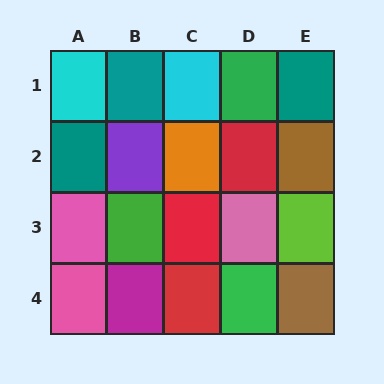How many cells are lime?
1 cell is lime.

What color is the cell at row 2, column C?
Orange.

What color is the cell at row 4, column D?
Green.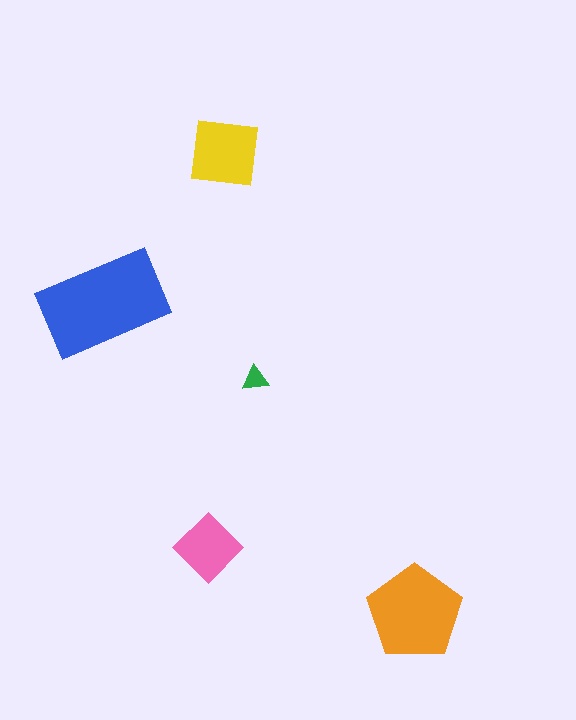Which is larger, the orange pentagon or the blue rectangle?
The blue rectangle.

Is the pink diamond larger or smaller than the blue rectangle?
Smaller.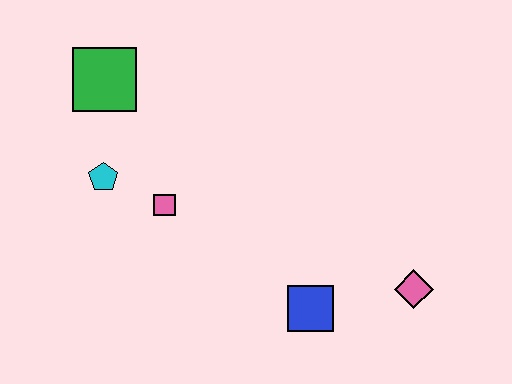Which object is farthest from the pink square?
The pink diamond is farthest from the pink square.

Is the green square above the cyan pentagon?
Yes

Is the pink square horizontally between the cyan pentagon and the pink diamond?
Yes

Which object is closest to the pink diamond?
The blue square is closest to the pink diamond.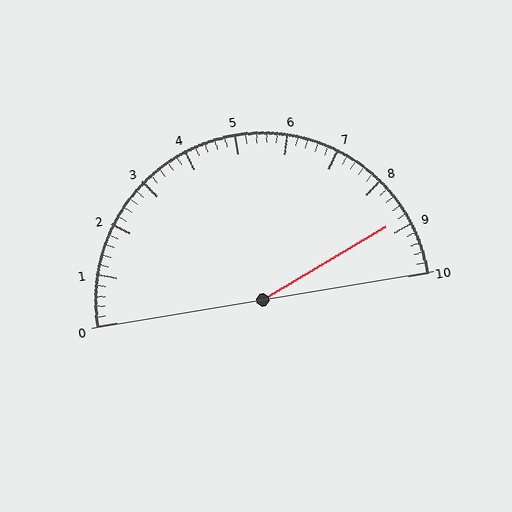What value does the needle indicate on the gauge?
The needle indicates approximately 8.8.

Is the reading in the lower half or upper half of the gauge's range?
The reading is in the upper half of the range (0 to 10).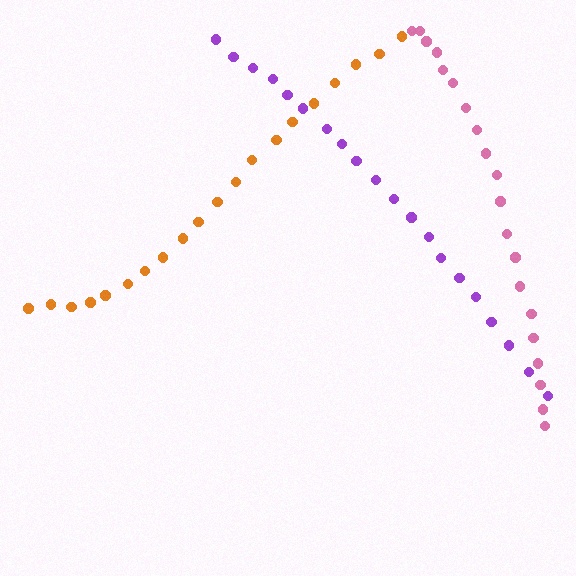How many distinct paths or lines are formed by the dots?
There are 3 distinct paths.